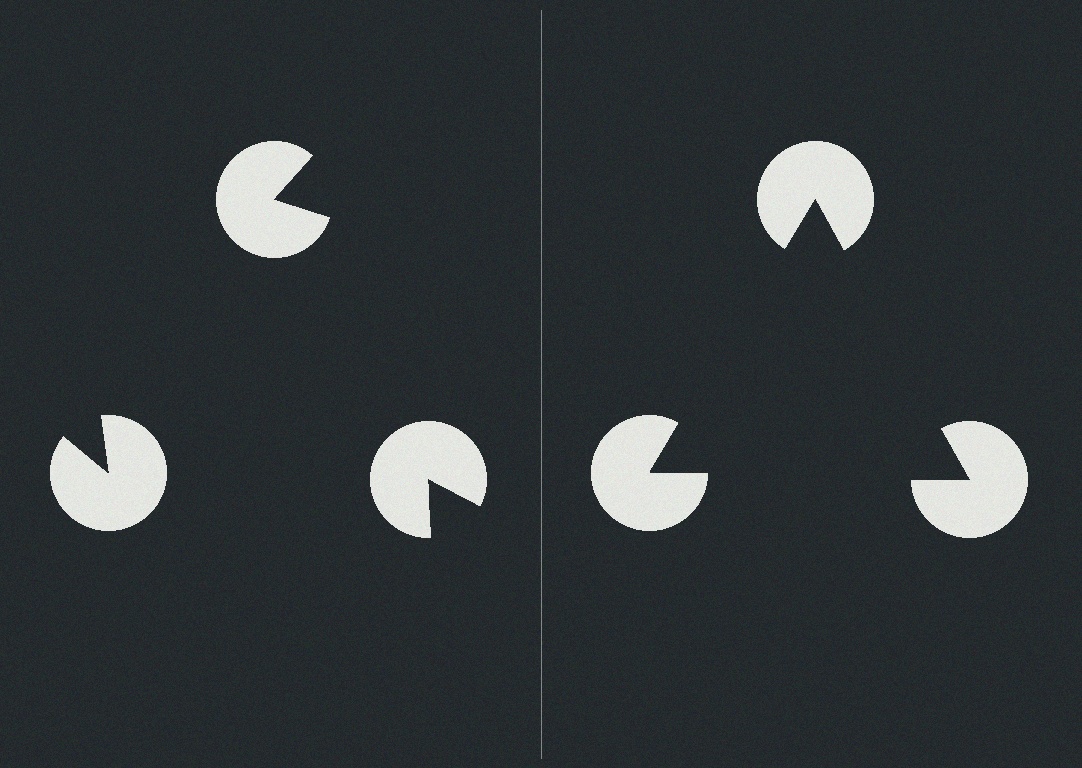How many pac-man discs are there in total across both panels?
6 — 3 on each side.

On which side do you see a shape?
An illusory triangle appears on the right side. On the left side the wedge cuts are rotated, so no coherent shape forms.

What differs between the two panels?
The pac-man discs are positioned identically on both sides; only the wedge orientations differ. On the right they align to a triangle; on the left they are misaligned.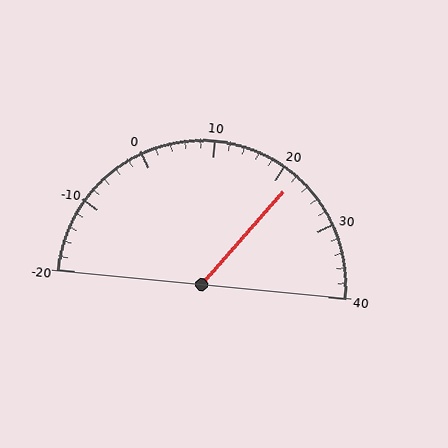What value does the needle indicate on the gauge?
The needle indicates approximately 22.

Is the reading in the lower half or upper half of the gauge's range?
The reading is in the upper half of the range (-20 to 40).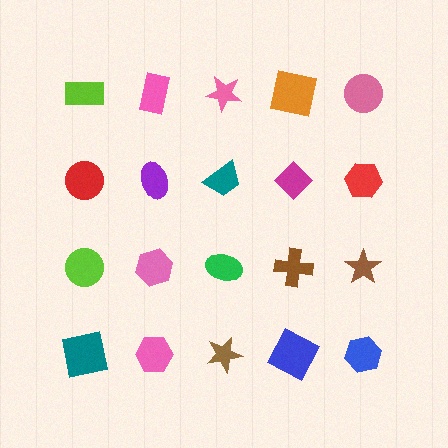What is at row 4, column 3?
A brown star.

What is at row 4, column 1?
A teal square.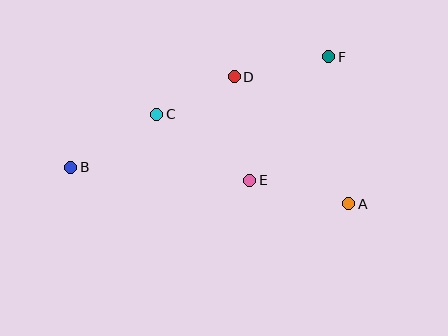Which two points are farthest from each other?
Points B and F are farthest from each other.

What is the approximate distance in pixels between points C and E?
The distance between C and E is approximately 114 pixels.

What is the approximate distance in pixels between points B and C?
The distance between B and C is approximately 101 pixels.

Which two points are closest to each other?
Points C and D are closest to each other.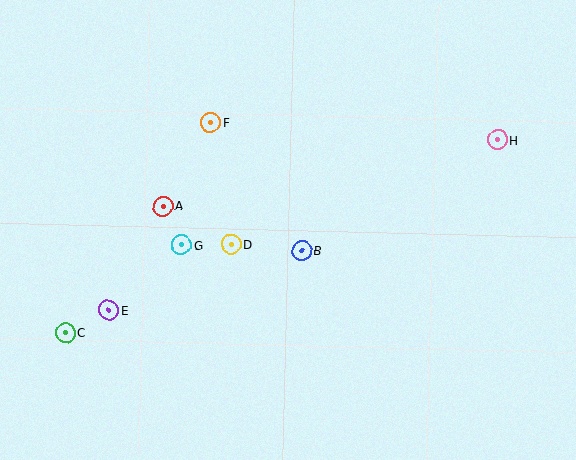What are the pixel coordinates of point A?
Point A is at (163, 206).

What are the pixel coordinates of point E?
Point E is at (109, 310).